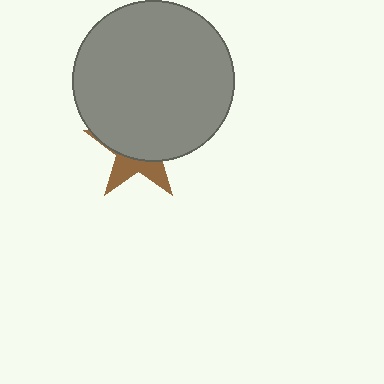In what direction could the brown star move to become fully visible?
The brown star could move down. That would shift it out from behind the gray circle entirely.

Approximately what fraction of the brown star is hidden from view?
Roughly 67% of the brown star is hidden behind the gray circle.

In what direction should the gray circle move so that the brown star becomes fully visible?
The gray circle should move up. That is the shortest direction to clear the overlap and leave the brown star fully visible.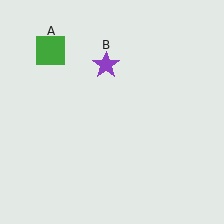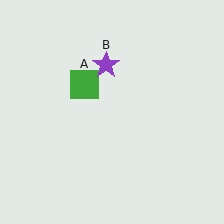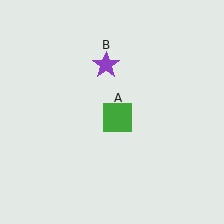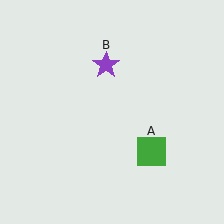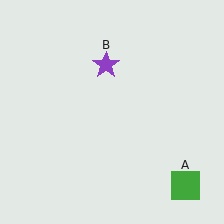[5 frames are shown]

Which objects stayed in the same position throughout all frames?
Purple star (object B) remained stationary.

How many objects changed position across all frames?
1 object changed position: green square (object A).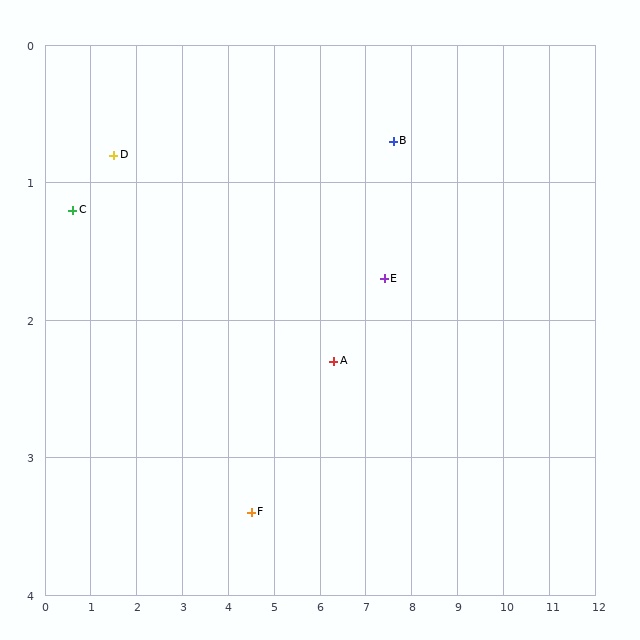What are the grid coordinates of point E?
Point E is at approximately (7.4, 1.7).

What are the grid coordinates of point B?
Point B is at approximately (7.6, 0.7).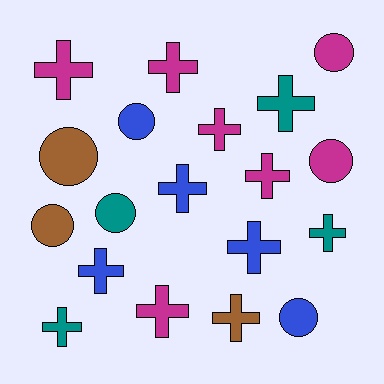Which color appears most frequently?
Magenta, with 7 objects.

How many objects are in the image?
There are 19 objects.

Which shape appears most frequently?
Cross, with 12 objects.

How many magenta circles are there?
There are 2 magenta circles.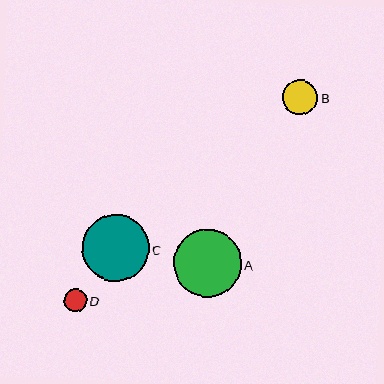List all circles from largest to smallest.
From largest to smallest: A, C, B, D.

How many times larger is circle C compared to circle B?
Circle C is approximately 1.9 times the size of circle B.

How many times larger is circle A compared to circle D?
Circle A is approximately 2.9 times the size of circle D.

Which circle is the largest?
Circle A is the largest with a size of approximately 67 pixels.